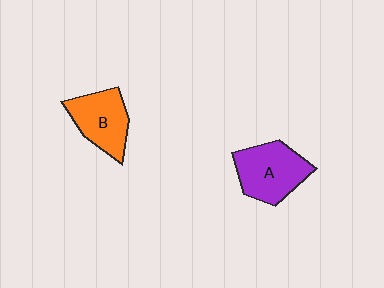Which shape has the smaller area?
Shape B (orange).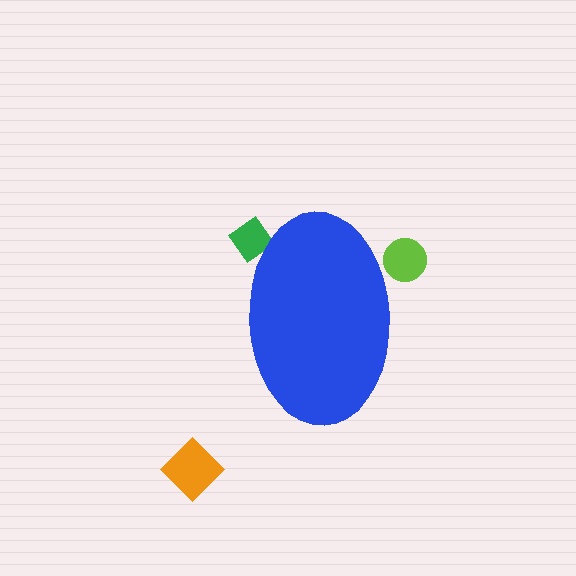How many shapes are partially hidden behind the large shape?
2 shapes are partially hidden.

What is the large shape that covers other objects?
A blue ellipse.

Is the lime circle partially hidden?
Yes, the lime circle is partially hidden behind the blue ellipse.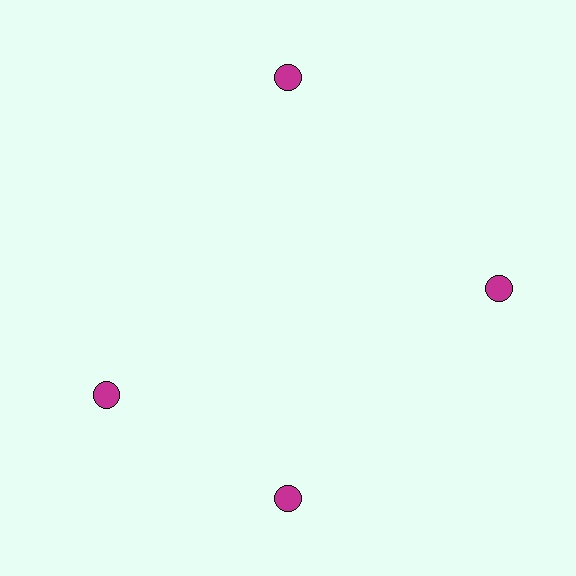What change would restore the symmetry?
The symmetry would be restored by rotating it back into even spacing with its neighbors so that all 4 circles sit at equal angles and equal distance from the center.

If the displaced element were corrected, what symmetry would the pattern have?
It would have 4-fold rotational symmetry — the pattern would map onto itself every 90 degrees.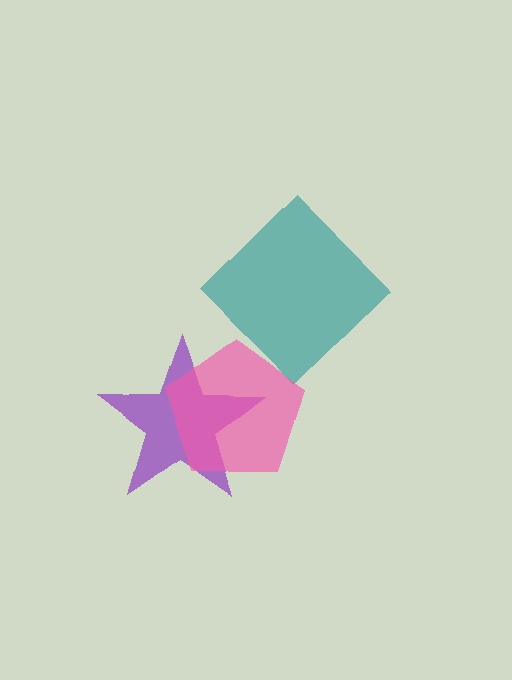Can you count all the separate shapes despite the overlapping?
Yes, there are 3 separate shapes.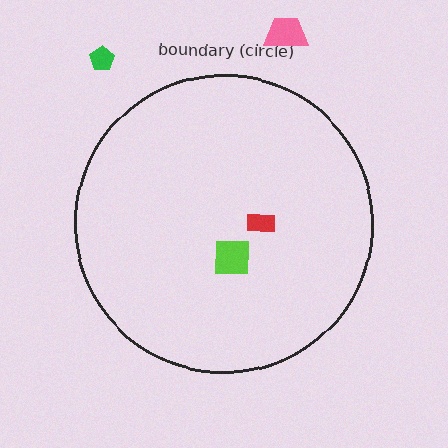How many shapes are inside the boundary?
2 inside, 2 outside.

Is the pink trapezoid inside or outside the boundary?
Outside.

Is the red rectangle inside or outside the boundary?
Inside.